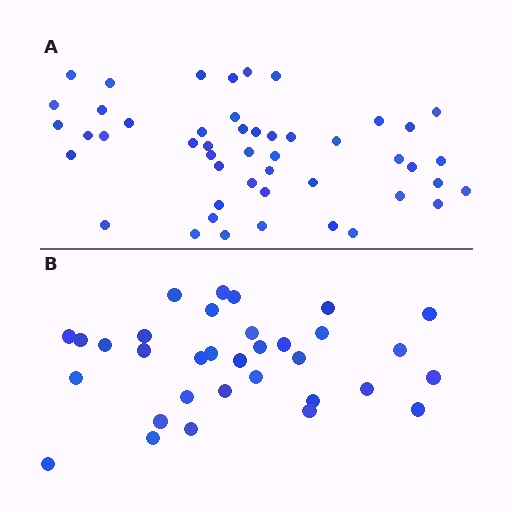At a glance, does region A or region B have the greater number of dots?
Region A (the top region) has more dots.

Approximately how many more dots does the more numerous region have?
Region A has approximately 15 more dots than region B.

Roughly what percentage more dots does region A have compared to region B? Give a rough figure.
About 45% more.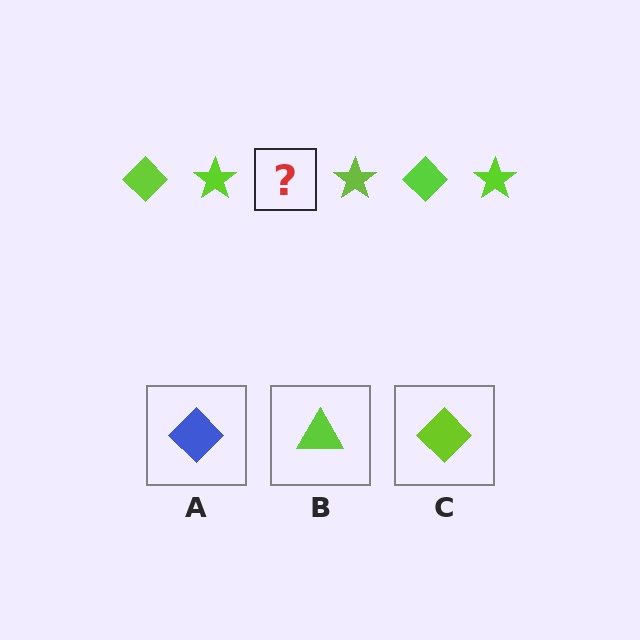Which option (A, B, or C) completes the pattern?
C.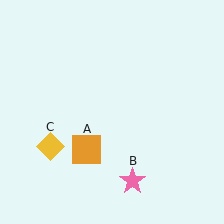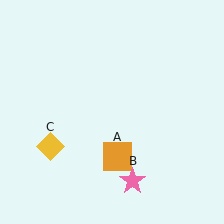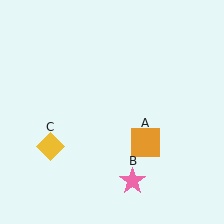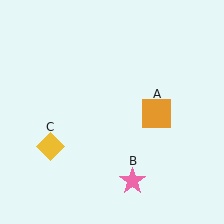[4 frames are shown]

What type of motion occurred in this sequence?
The orange square (object A) rotated counterclockwise around the center of the scene.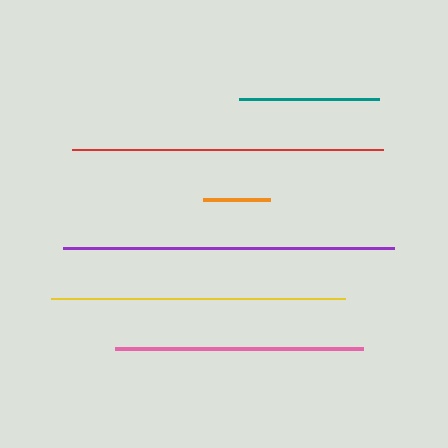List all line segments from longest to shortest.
From longest to shortest: purple, red, yellow, pink, teal, orange.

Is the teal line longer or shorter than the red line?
The red line is longer than the teal line.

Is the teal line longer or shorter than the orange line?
The teal line is longer than the orange line.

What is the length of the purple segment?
The purple segment is approximately 331 pixels long.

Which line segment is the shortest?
The orange line is the shortest at approximately 67 pixels.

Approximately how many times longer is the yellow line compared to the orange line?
The yellow line is approximately 4.4 times the length of the orange line.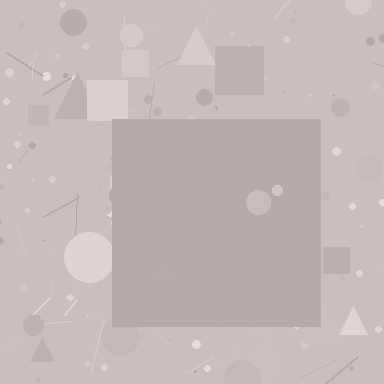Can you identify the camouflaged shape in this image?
The camouflaged shape is a square.